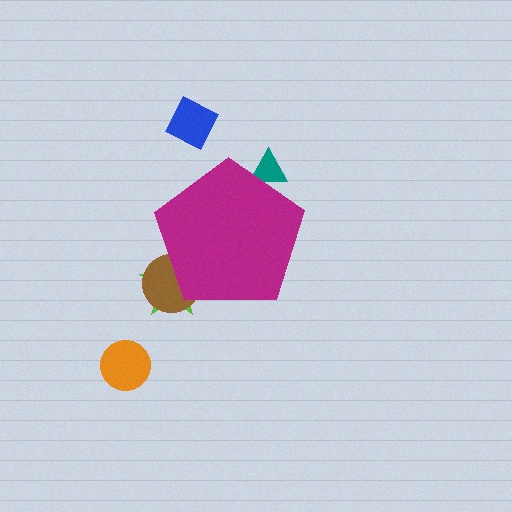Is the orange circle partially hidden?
No, the orange circle is fully visible.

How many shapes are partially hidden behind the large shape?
3 shapes are partially hidden.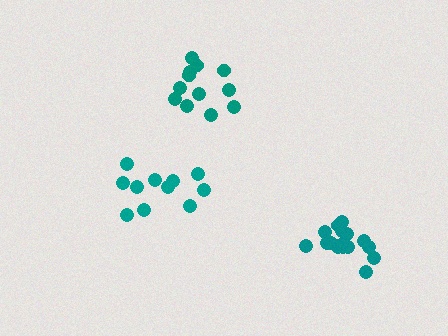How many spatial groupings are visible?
There are 3 spatial groupings.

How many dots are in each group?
Group 1: 11 dots, Group 2: 16 dots, Group 3: 12 dots (39 total).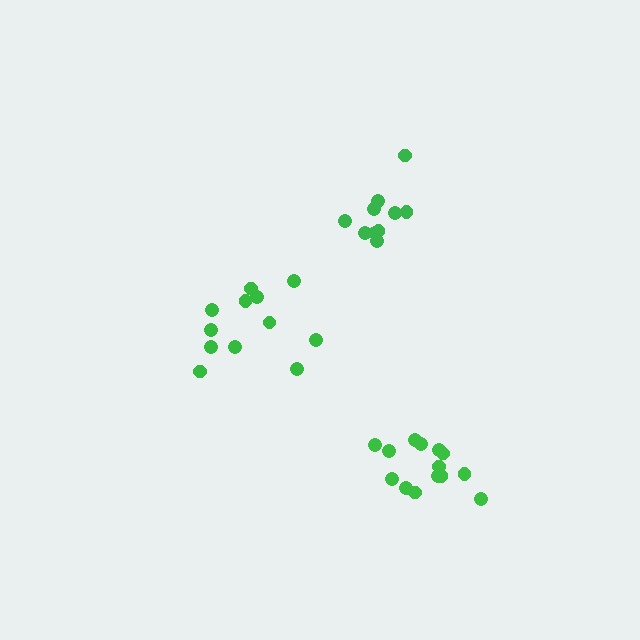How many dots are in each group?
Group 1: 12 dots, Group 2: 14 dots, Group 3: 10 dots (36 total).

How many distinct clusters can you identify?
There are 3 distinct clusters.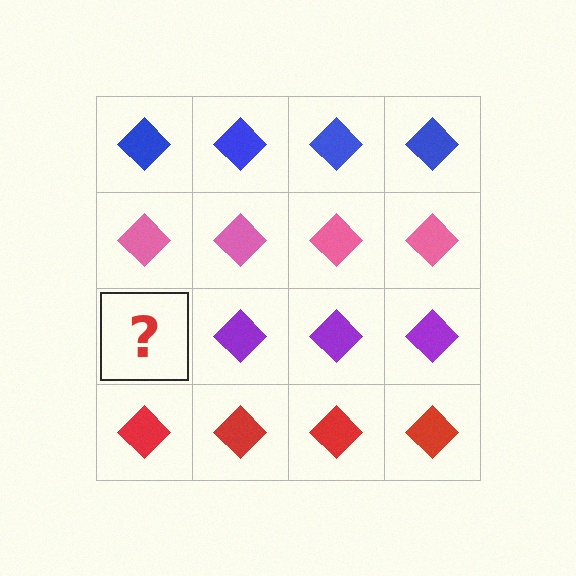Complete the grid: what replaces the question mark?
The question mark should be replaced with a purple diamond.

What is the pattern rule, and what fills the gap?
The rule is that each row has a consistent color. The gap should be filled with a purple diamond.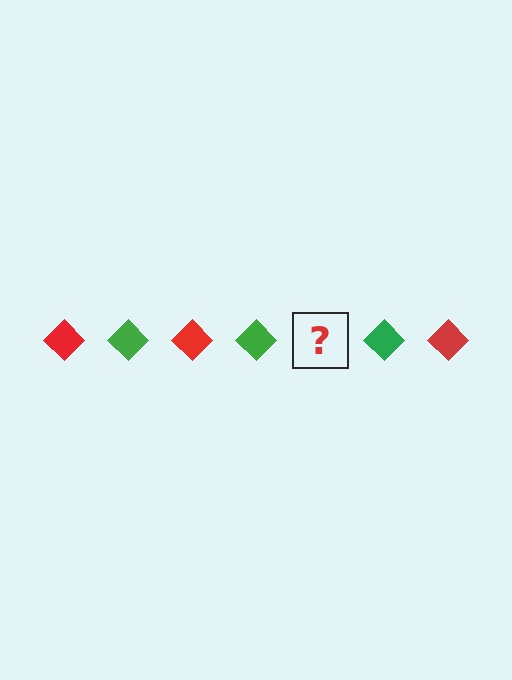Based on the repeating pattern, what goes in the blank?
The blank should be a red diamond.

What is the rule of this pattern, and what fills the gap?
The rule is that the pattern cycles through red, green diamonds. The gap should be filled with a red diamond.